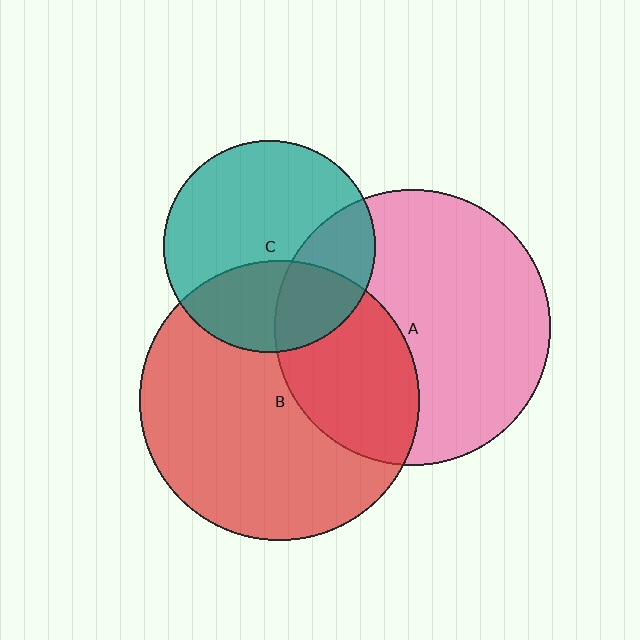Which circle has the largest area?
Circle B (red).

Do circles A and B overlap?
Yes.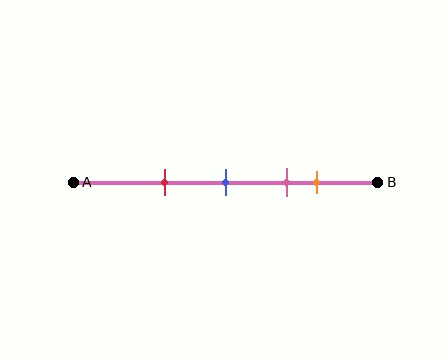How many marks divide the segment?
There are 4 marks dividing the segment.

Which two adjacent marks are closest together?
The pink and orange marks are the closest adjacent pair.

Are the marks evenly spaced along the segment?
No, the marks are not evenly spaced.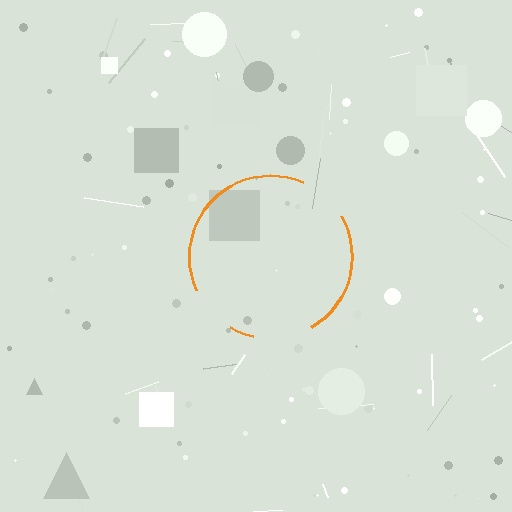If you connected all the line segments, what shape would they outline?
They would outline a circle.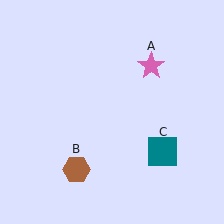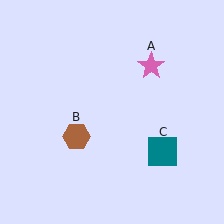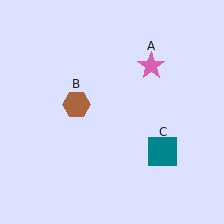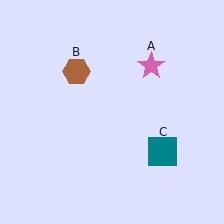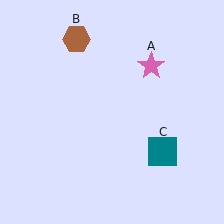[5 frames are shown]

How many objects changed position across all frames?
1 object changed position: brown hexagon (object B).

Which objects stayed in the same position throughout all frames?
Pink star (object A) and teal square (object C) remained stationary.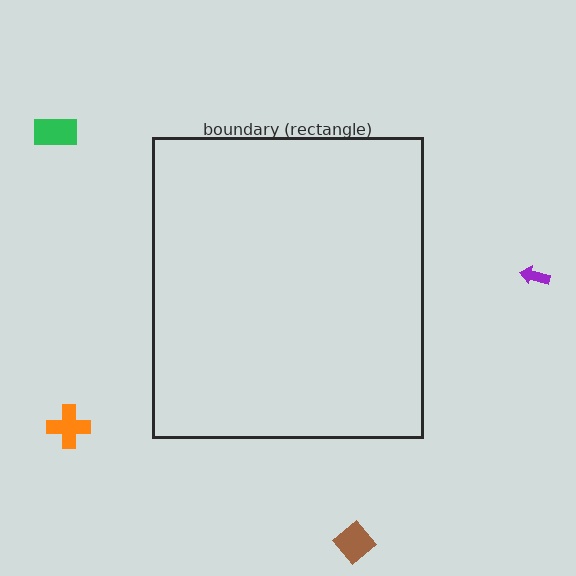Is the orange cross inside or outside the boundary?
Outside.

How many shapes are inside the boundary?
0 inside, 4 outside.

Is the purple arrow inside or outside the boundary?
Outside.